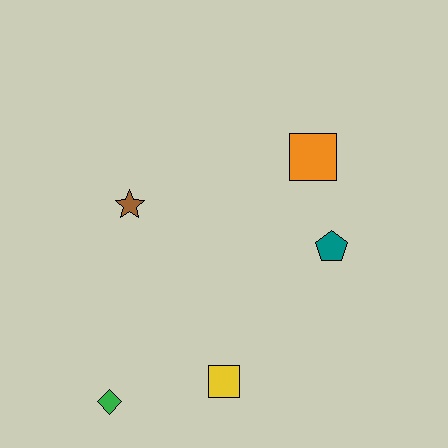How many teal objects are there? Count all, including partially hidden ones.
There is 1 teal object.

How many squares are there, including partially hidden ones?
There are 2 squares.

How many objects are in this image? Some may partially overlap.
There are 5 objects.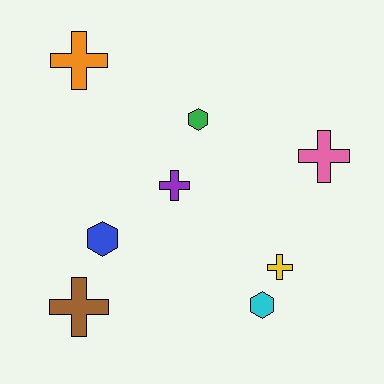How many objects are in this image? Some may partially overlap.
There are 8 objects.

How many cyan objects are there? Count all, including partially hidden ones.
There is 1 cyan object.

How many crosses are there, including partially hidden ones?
There are 5 crosses.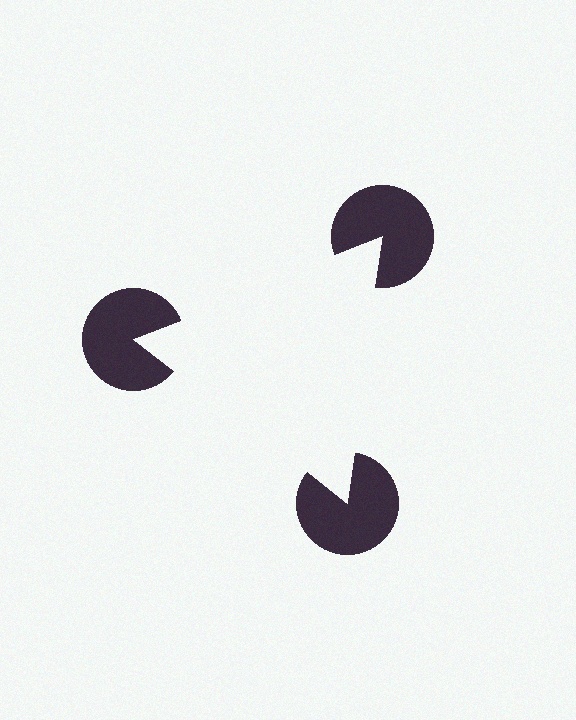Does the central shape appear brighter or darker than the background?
It typically appears slightly brighter than the background, even though no actual brightness change is drawn.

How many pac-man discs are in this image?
There are 3 — one at each vertex of the illusory triangle.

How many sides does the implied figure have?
3 sides.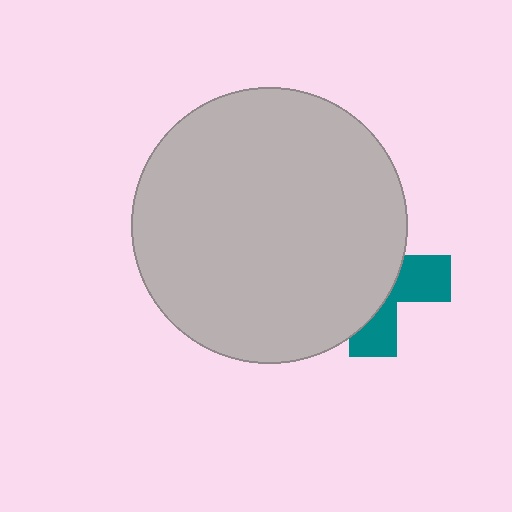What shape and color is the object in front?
The object in front is a light gray circle.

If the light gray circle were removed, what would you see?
You would see the complete teal cross.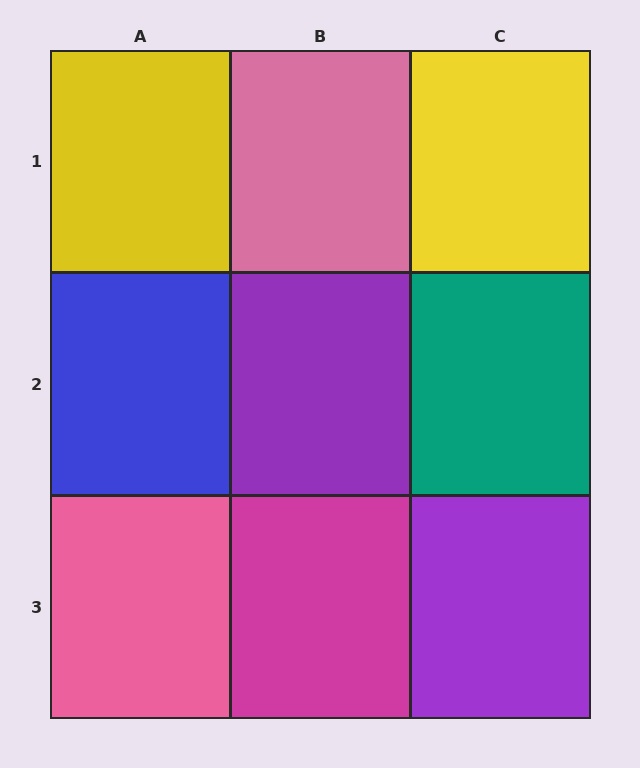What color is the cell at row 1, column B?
Pink.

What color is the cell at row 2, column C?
Teal.